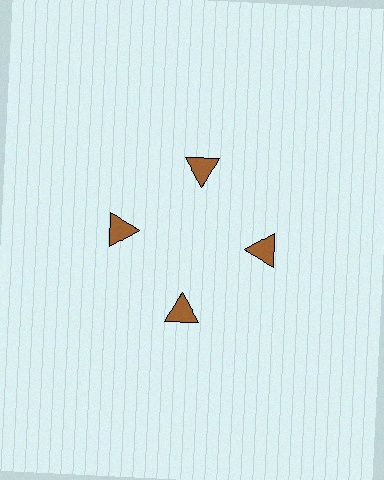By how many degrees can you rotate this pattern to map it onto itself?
The pattern maps onto itself every 90 degrees of rotation.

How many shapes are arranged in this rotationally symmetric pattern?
There are 4 shapes, arranged in 4 groups of 1.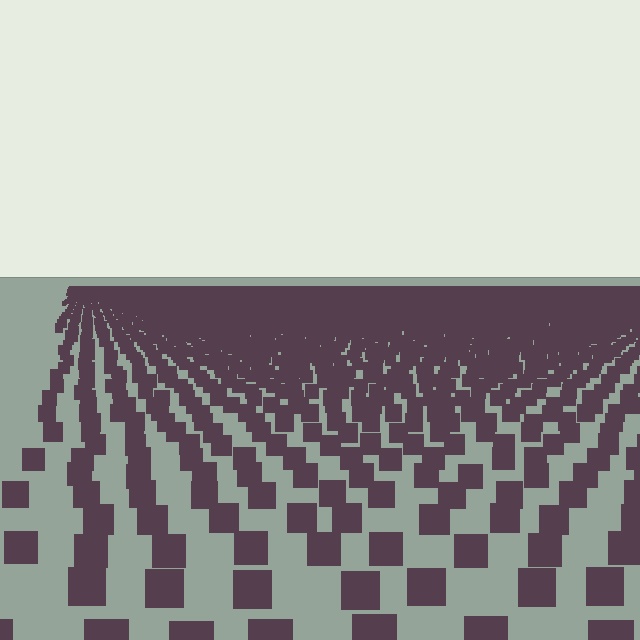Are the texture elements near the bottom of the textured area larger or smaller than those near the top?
Larger. Near the bottom, elements are closer to the viewer and appear at a bigger on-screen size.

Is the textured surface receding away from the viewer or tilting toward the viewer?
The surface is receding away from the viewer. Texture elements get smaller and denser toward the top.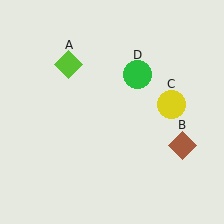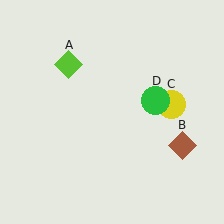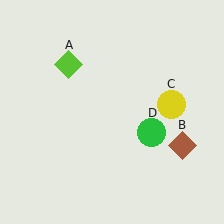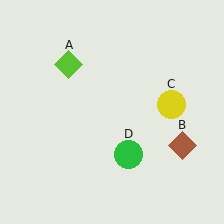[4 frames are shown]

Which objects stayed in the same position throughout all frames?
Lime diamond (object A) and brown diamond (object B) and yellow circle (object C) remained stationary.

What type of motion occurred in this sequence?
The green circle (object D) rotated clockwise around the center of the scene.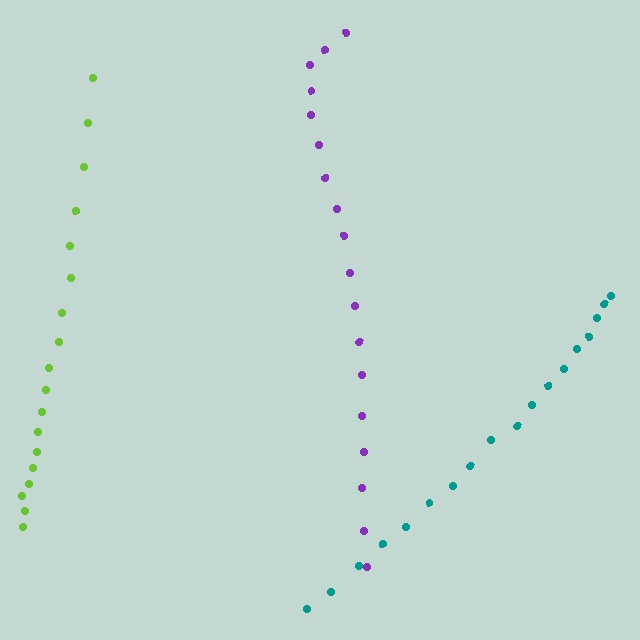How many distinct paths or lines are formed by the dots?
There are 3 distinct paths.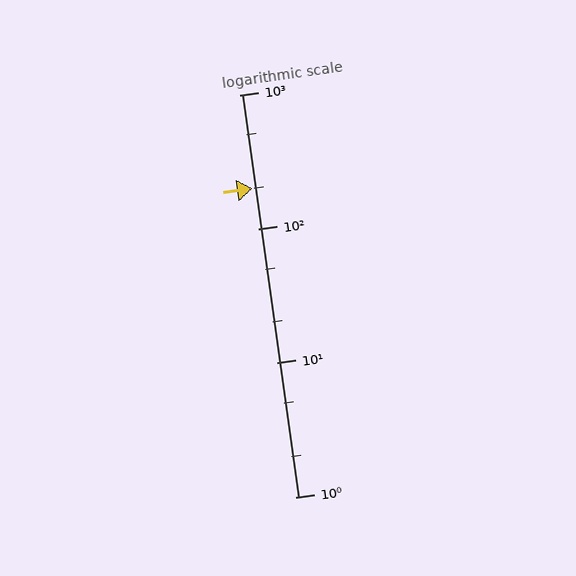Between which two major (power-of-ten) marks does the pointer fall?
The pointer is between 100 and 1000.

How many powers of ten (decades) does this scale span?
The scale spans 3 decades, from 1 to 1000.